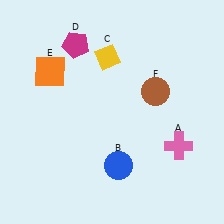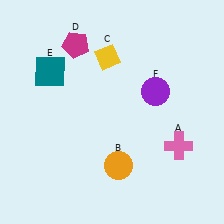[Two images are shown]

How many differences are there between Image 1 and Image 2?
There are 3 differences between the two images.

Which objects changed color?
B changed from blue to orange. E changed from orange to teal. F changed from brown to purple.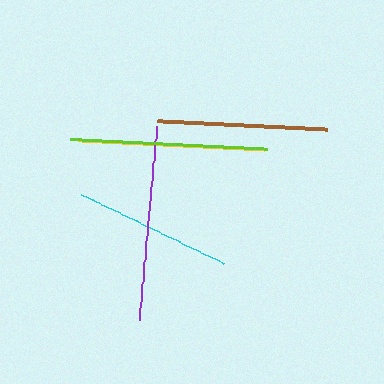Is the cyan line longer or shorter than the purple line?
The purple line is longer than the cyan line.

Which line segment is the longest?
The lime line is the longest at approximately 197 pixels.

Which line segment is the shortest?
The cyan line is the shortest at approximately 159 pixels.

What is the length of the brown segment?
The brown segment is approximately 170 pixels long.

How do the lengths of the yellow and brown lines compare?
The yellow and brown lines are approximately the same length.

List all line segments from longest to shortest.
From longest to shortest: lime, purple, yellow, brown, cyan.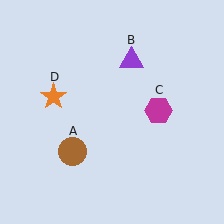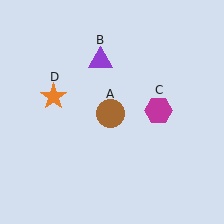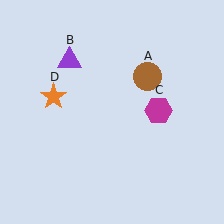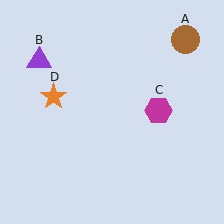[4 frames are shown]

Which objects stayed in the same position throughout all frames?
Magenta hexagon (object C) and orange star (object D) remained stationary.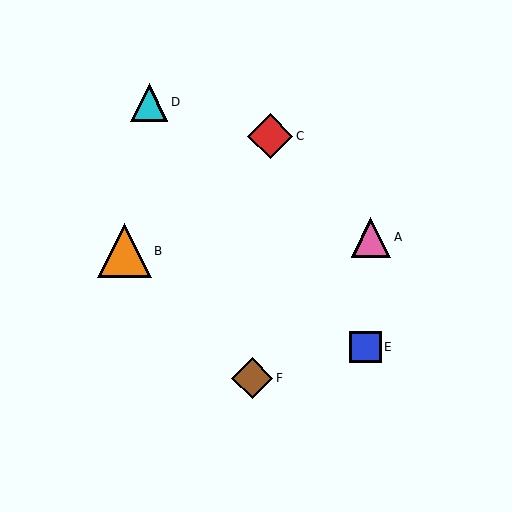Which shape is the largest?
The orange triangle (labeled B) is the largest.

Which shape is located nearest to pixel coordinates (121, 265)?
The orange triangle (labeled B) at (124, 251) is nearest to that location.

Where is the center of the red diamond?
The center of the red diamond is at (270, 136).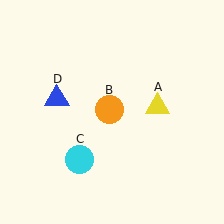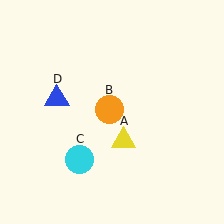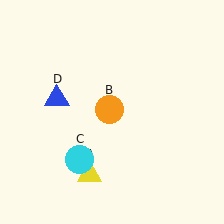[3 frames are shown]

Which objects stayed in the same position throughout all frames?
Orange circle (object B) and cyan circle (object C) and blue triangle (object D) remained stationary.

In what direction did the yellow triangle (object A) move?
The yellow triangle (object A) moved down and to the left.